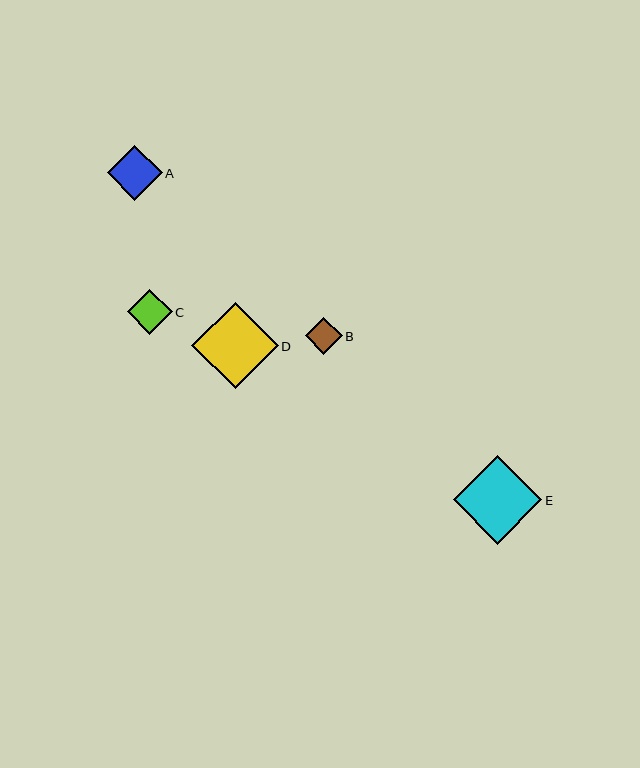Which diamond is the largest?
Diamond E is the largest with a size of approximately 88 pixels.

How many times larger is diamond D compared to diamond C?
Diamond D is approximately 1.9 times the size of diamond C.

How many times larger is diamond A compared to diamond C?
Diamond A is approximately 1.2 times the size of diamond C.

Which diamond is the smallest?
Diamond B is the smallest with a size of approximately 37 pixels.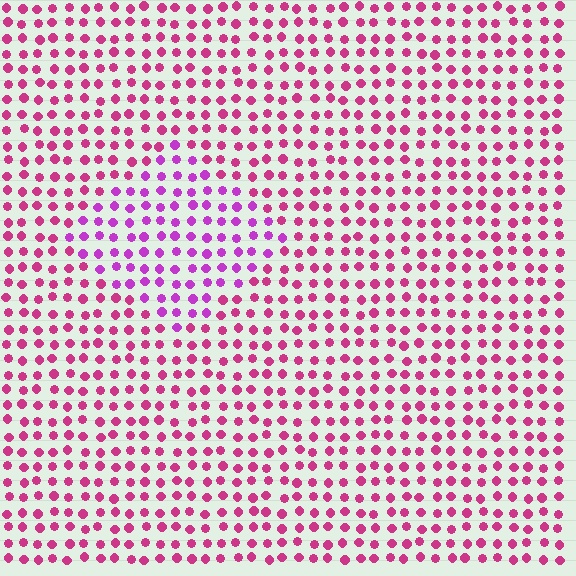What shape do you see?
I see a diamond.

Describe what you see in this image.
The image is filled with small magenta elements in a uniform arrangement. A diamond-shaped region is visible where the elements are tinted to a slightly different hue, forming a subtle color boundary.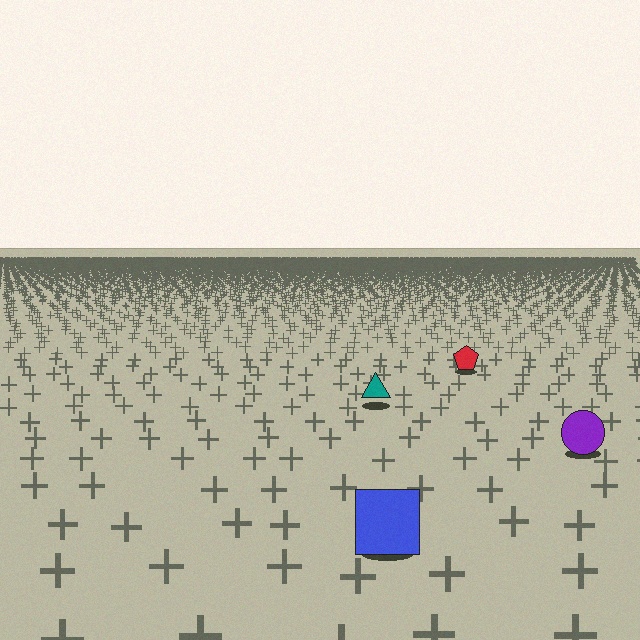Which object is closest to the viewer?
The blue square is closest. The texture marks near it are larger and more spread out.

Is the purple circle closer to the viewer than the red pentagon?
Yes. The purple circle is closer — you can tell from the texture gradient: the ground texture is coarser near it.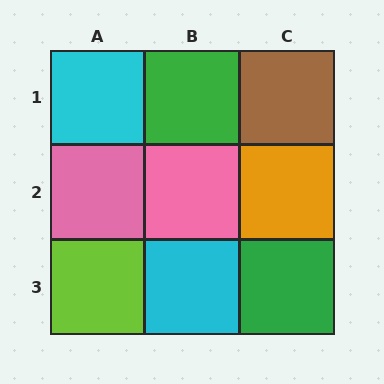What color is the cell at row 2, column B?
Pink.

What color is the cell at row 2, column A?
Pink.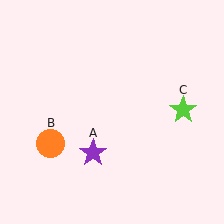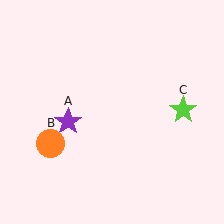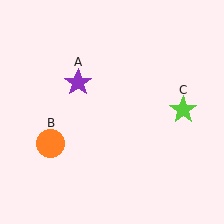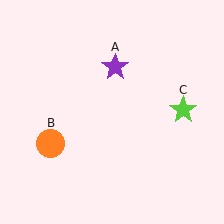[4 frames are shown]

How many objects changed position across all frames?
1 object changed position: purple star (object A).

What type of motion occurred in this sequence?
The purple star (object A) rotated clockwise around the center of the scene.